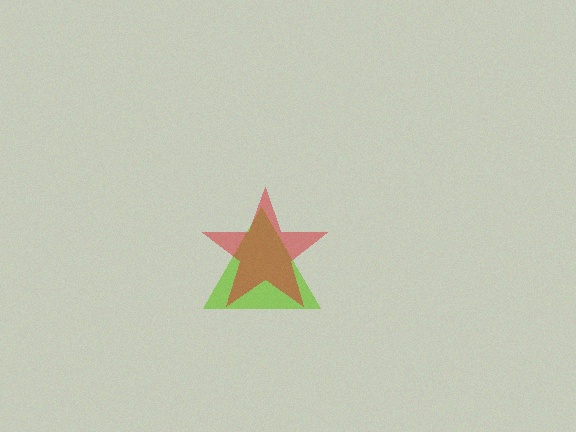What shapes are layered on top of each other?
The layered shapes are: a lime triangle, a red star.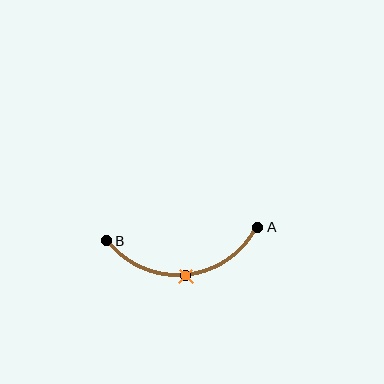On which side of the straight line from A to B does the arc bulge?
The arc bulges below the straight line connecting A and B.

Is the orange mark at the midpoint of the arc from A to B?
Yes. The orange mark lies on the arc at equal arc-length from both A and B — it is the arc midpoint.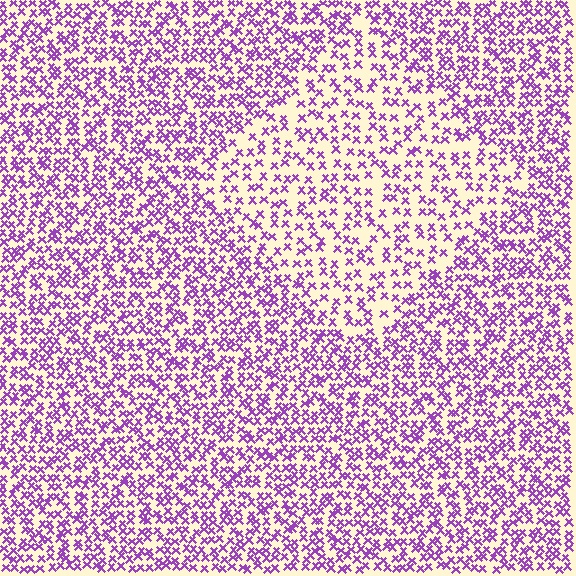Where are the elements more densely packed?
The elements are more densely packed outside the diamond boundary.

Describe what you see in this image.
The image contains small purple elements arranged at two different densities. A diamond-shaped region is visible where the elements are less densely packed than the surrounding area.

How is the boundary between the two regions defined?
The boundary is defined by a change in element density (approximately 1.8x ratio). All elements are the same color, size, and shape.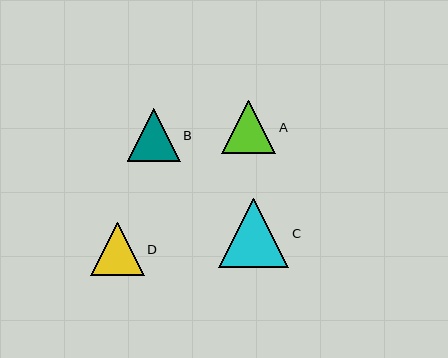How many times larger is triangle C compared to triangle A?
Triangle C is approximately 1.3 times the size of triangle A.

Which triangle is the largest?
Triangle C is the largest with a size of approximately 70 pixels.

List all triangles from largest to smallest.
From largest to smallest: C, A, D, B.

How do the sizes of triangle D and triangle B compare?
Triangle D and triangle B are approximately the same size.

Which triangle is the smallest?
Triangle B is the smallest with a size of approximately 53 pixels.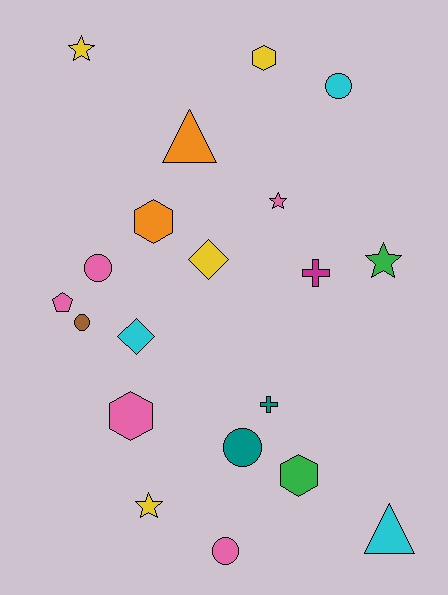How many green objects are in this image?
There are 2 green objects.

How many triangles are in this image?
There are 2 triangles.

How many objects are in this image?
There are 20 objects.